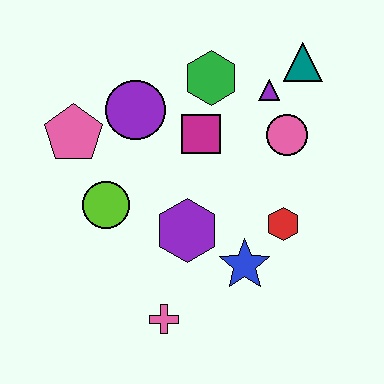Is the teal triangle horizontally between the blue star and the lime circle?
No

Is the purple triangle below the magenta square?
No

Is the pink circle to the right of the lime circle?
Yes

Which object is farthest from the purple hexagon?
The teal triangle is farthest from the purple hexagon.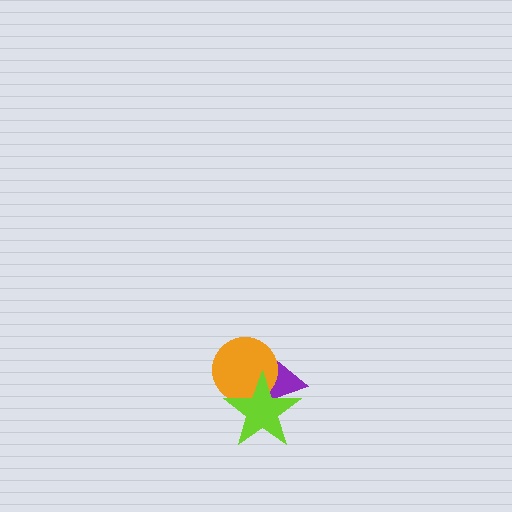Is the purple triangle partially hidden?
Yes, it is partially covered by another shape.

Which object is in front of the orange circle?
The lime star is in front of the orange circle.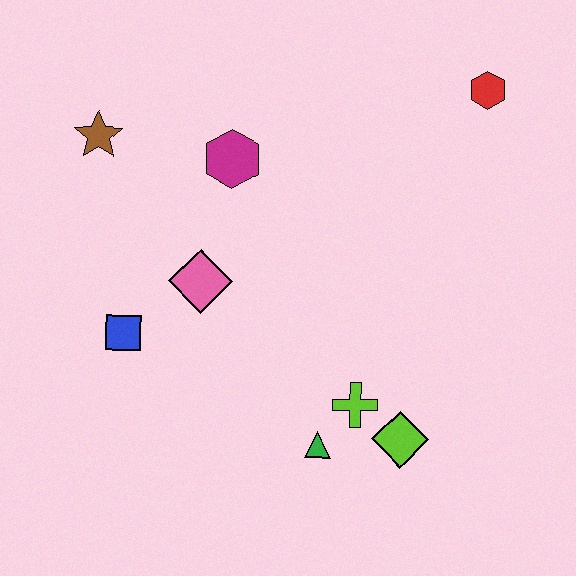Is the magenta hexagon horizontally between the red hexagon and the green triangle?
No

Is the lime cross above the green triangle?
Yes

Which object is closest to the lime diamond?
The lime cross is closest to the lime diamond.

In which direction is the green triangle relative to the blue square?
The green triangle is to the right of the blue square.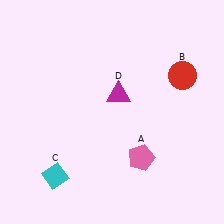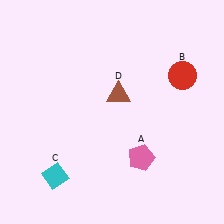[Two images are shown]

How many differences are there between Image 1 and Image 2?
There is 1 difference between the two images.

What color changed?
The triangle (D) changed from magenta in Image 1 to brown in Image 2.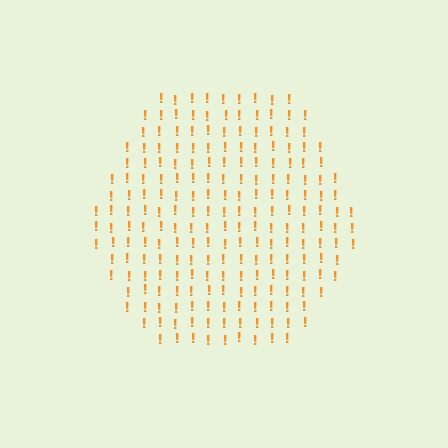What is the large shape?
The large shape is a hexagon.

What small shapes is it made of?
It is made of small exclamation marks.